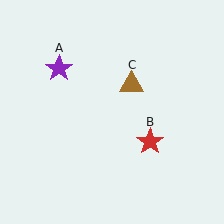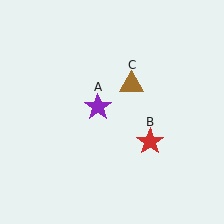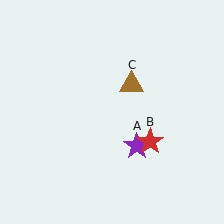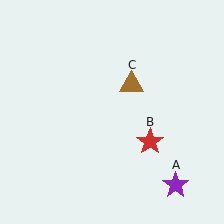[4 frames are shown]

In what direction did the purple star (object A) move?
The purple star (object A) moved down and to the right.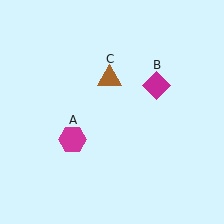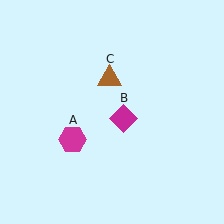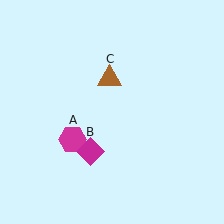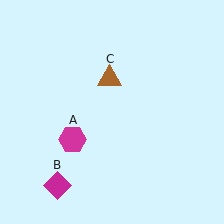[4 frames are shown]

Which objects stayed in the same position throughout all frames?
Magenta hexagon (object A) and brown triangle (object C) remained stationary.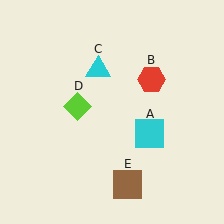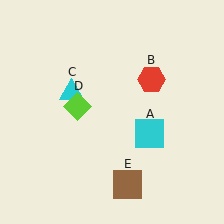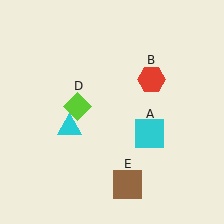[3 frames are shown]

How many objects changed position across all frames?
1 object changed position: cyan triangle (object C).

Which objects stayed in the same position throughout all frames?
Cyan square (object A) and red hexagon (object B) and lime diamond (object D) and brown square (object E) remained stationary.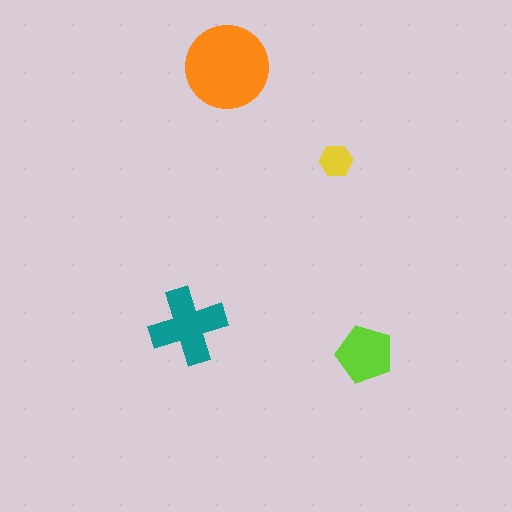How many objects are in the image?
There are 4 objects in the image.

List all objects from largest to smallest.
The orange circle, the teal cross, the lime pentagon, the yellow hexagon.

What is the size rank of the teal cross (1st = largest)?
2nd.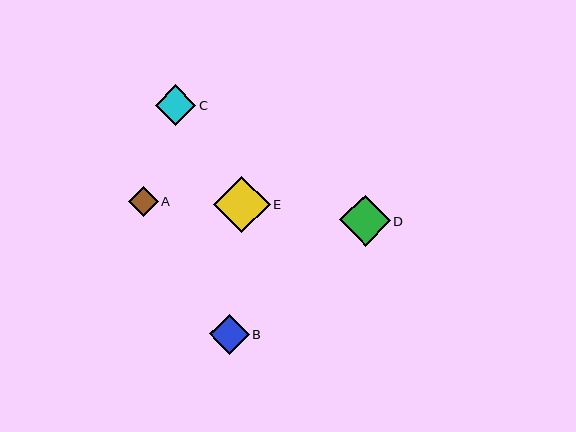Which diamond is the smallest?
Diamond A is the smallest with a size of approximately 30 pixels.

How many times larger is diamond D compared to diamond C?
Diamond D is approximately 1.3 times the size of diamond C.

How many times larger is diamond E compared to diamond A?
Diamond E is approximately 1.9 times the size of diamond A.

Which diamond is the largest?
Diamond E is the largest with a size of approximately 56 pixels.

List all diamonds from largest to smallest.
From largest to smallest: E, D, C, B, A.